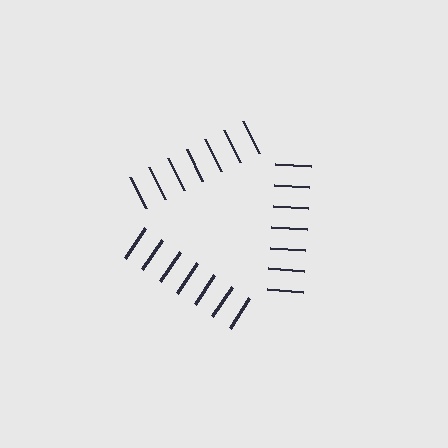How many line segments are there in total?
21 — 7 along each of the 3 edges.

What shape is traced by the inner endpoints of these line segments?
An illusory triangle — the line segments terminate on its edges but no continuous stroke is drawn.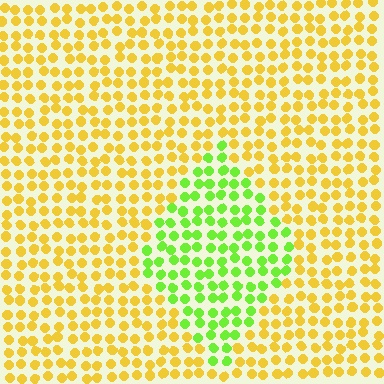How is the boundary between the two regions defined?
The boundary is defined purely by a slight shift in hue (about 54 degrees). Spacing, size, and orientation are identical on both sides.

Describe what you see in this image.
The image is filled with small yellow elements in a uniform arrangement. A diamond-shaped region is visible where the elements are tinted to a slightly different hue, forming a subtle color boundary.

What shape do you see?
I see a diamond.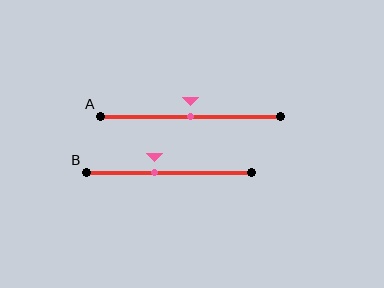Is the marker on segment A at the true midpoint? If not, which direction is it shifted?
Yes, the marker on segment A is at the true midpoint.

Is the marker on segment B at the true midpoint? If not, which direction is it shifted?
No, the marker on segment B is shifted to the left by about 9% of the segment length.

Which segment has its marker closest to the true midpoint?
Segment A has its marker closest to the true midpoint.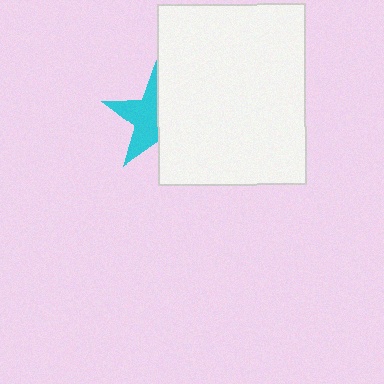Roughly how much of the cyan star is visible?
About half of it is visible (roughly 50%).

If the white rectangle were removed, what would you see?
You would see the complete cyan star.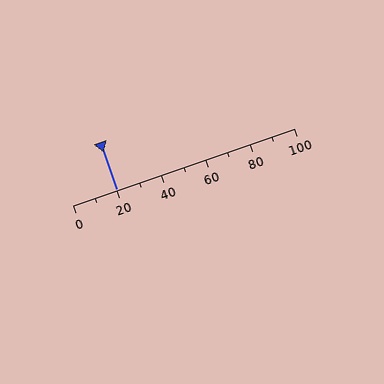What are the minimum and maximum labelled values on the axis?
The axis runs from 0 to 100.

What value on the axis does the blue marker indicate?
The marker indicates approximately 20.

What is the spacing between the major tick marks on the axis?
The major ticks are spaced 20 apart.